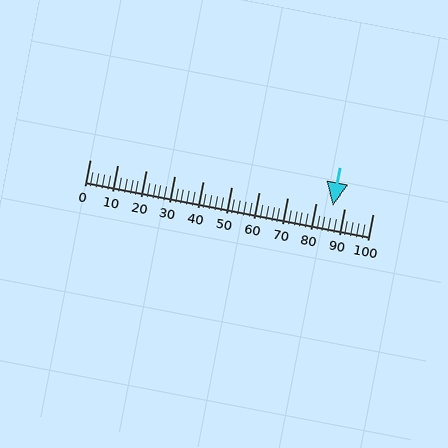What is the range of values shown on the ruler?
The ruler shows values from 0 to 100.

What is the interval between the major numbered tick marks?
The major tick marks are spaced 10 units apart.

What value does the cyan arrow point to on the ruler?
The cyan arrow points to approximately 86.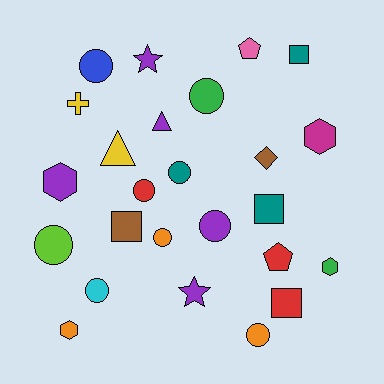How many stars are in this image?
There are 2 stars.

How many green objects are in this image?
There are 2 green objects.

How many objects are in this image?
There are 25 objects.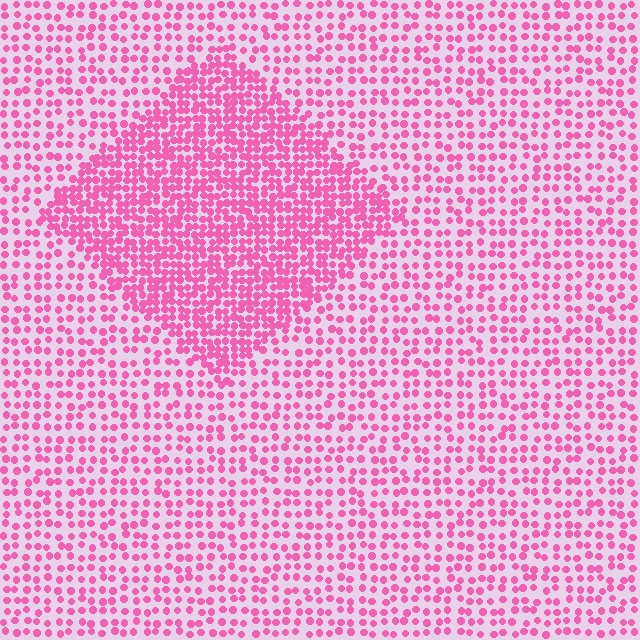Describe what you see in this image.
The image contains small pink elements arranged at two different densities. A diamond-shaped region is visible where the elements are more densely packed than the surrounding area.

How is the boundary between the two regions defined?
The boundary is defined by a change in element density (approximately 2.0x ratio). All elements are the same color, size, and shape.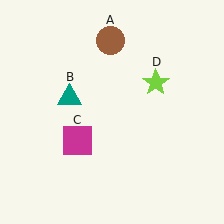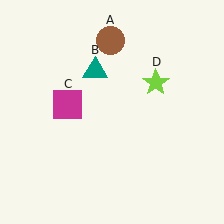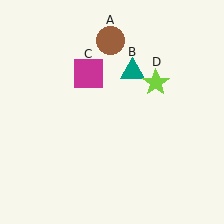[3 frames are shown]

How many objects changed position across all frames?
2 objects changed position: teal triangle (object B), magenta square (object C).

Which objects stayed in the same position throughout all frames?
Brown circle (object A) and lime star (object D) remained stationary.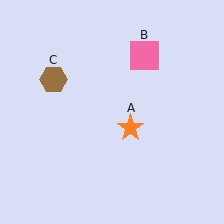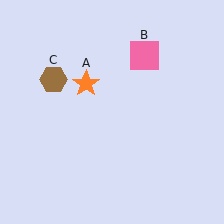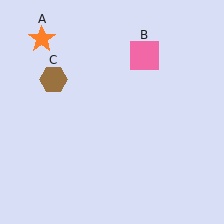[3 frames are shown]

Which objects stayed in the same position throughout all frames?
Pink square (object B) and brown hexagon (object C) remained stationary.